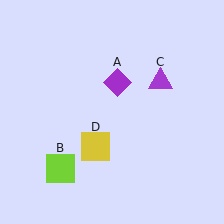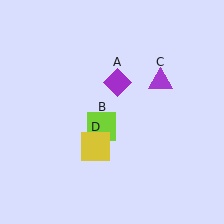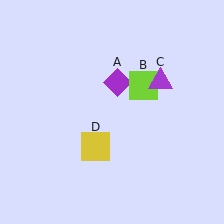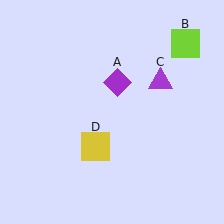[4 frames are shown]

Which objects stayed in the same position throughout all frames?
Purple diamond (object A) and purple triangle (object C) and yellow square (object D) remained stationary.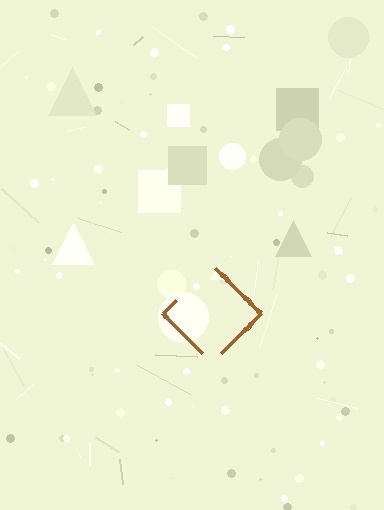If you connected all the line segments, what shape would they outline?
They would outline a diamond.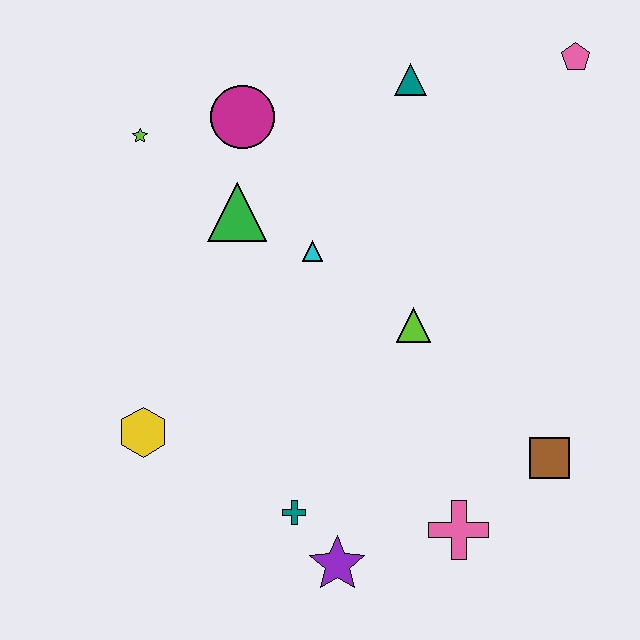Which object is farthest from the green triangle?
The brown square is farthest from the green triangle.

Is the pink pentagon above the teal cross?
Yes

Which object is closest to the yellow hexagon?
The teal cross is closest to the yellow hexagon.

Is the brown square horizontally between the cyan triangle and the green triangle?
No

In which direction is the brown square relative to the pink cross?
The brown square is to the right of the pink cross.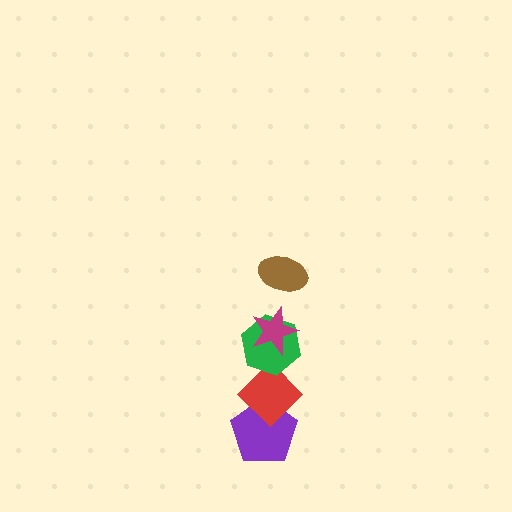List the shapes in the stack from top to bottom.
From top to bottom: the brown ellipse, the magenta star, the green hexagon, the red diamond, the purple pentagon.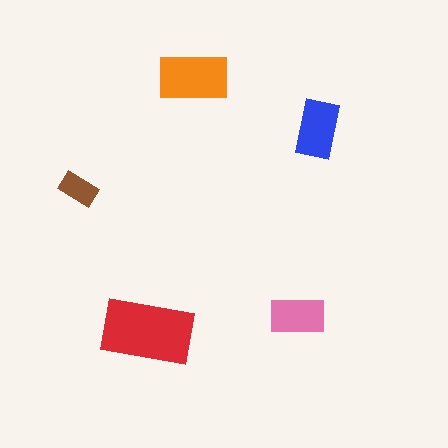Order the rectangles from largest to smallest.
the red one, the orange one, the blue one, the pink one, the brown one.